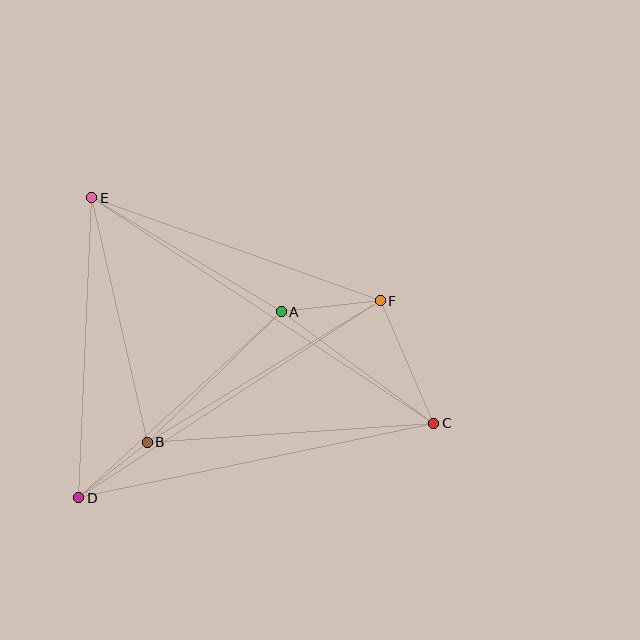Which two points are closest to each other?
Points B and D are closest to each other.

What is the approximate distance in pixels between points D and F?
The distance between D and F is approximately 360 pixels.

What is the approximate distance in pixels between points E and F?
The distance between E and F is approximately 306 pixels.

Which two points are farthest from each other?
Points C and E are farthest from each other.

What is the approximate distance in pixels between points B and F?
The distance between B and F is approximately 273 pixels.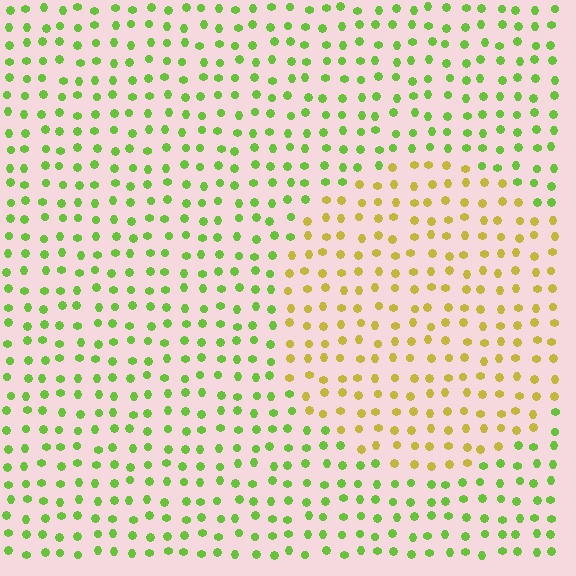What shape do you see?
I see a circle.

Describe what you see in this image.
The image is filled with small lime elements in a uniform arrangement. A circle-shaped region is visible where the elements are tinted to a slightly different hue, forming a subtle color boundary.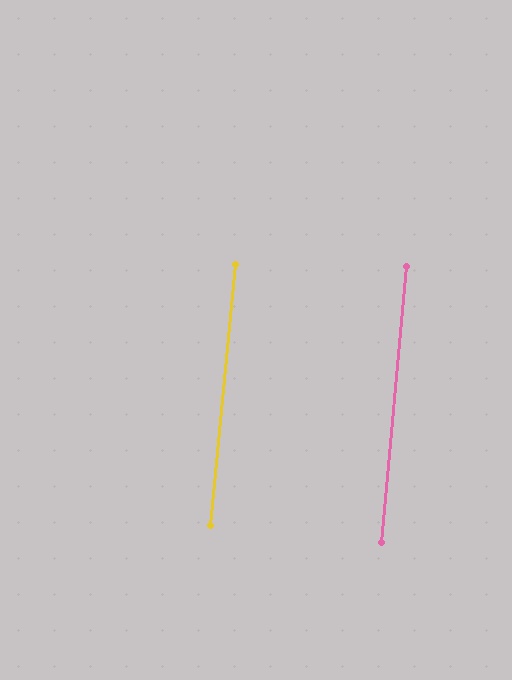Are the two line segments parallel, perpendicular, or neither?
Parallel — their directions differ by only 0.1°.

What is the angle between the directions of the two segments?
Approximately 0 degrees.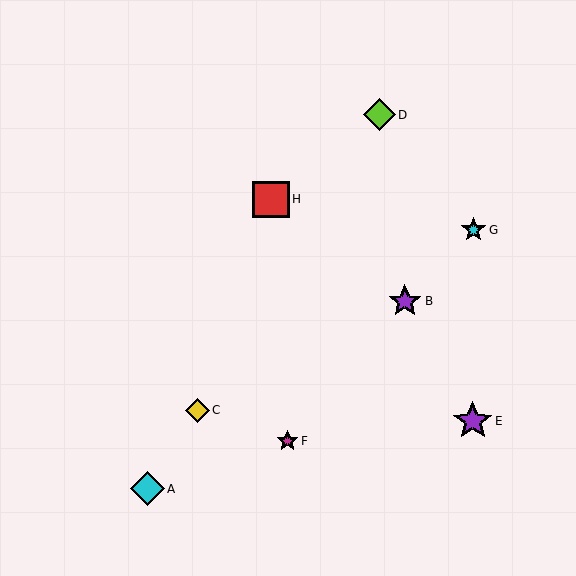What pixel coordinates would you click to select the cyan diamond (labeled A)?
Click at (147, 489) to select the cyan diamond A.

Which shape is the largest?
The purple star (labeled E) is the largest.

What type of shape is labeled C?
Shape C is a yellow diamond.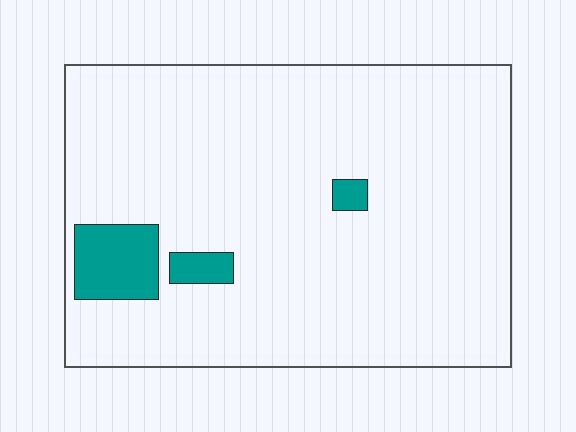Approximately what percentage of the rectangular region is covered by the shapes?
Approximately 5%.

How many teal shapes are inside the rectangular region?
3.